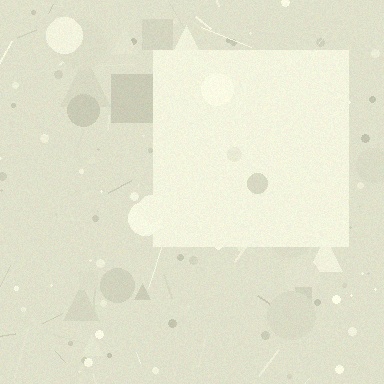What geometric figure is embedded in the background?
A square is embedded in the background.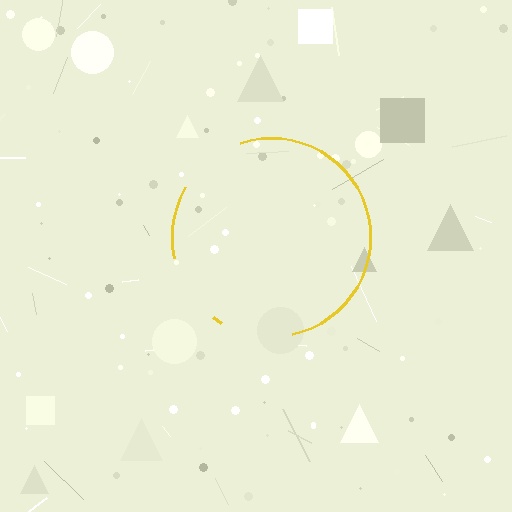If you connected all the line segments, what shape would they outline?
They would outline a circle.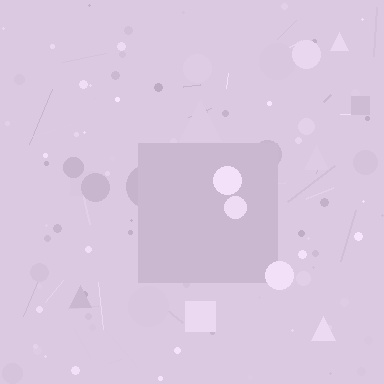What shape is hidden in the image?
A square is hidden in the image.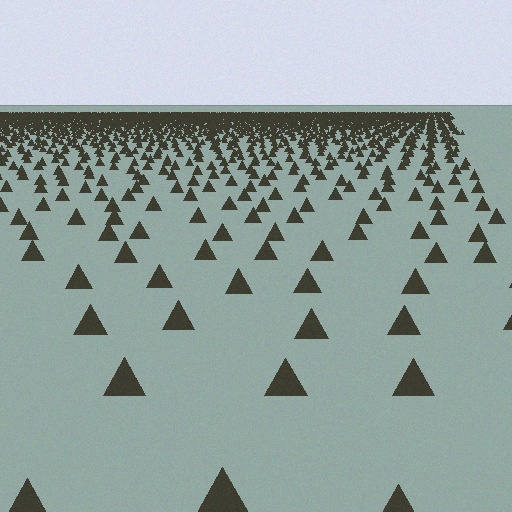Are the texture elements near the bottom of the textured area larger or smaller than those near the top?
Larger. Near the bottom, elements are closer to the viewer and appear at a bigger on-screen size.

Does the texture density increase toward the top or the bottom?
Density increases toward the top.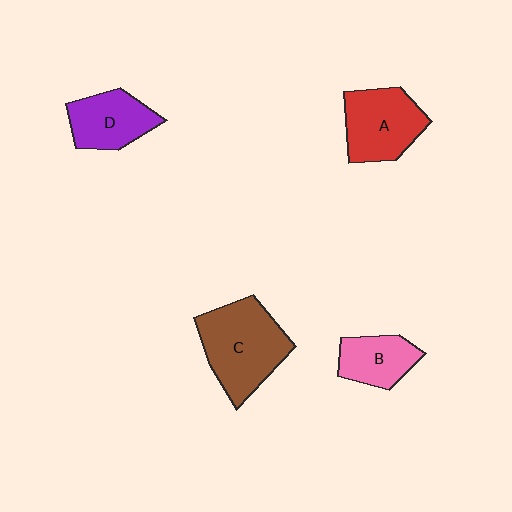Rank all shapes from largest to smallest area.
From largest to smallest: C (brown), A (red), D (purple), B (pink).